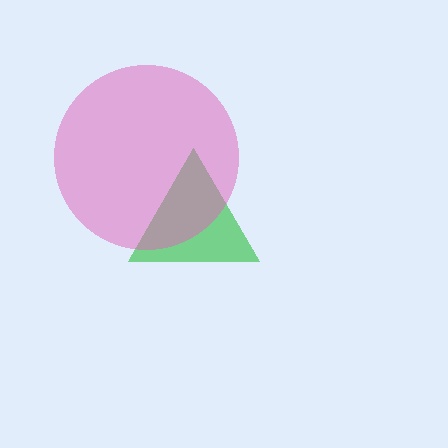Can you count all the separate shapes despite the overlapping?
Yes, there are 2 separate shapes.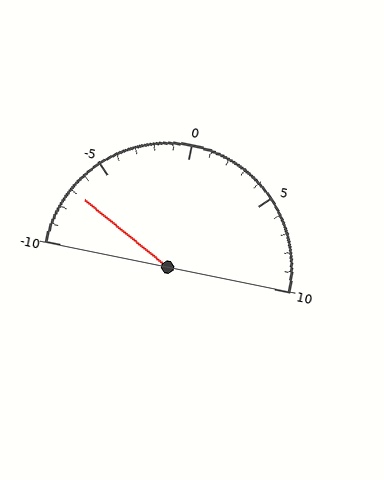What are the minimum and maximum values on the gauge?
The gauge ranges from -10 to 10.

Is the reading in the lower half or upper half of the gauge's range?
The reading is in the lower half of the range (-10 to 10).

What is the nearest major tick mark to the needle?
The nearest major tick mark is -5.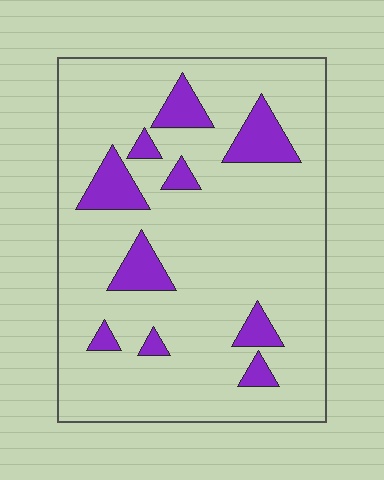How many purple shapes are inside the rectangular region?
10.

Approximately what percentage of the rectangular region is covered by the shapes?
Approximately 15%.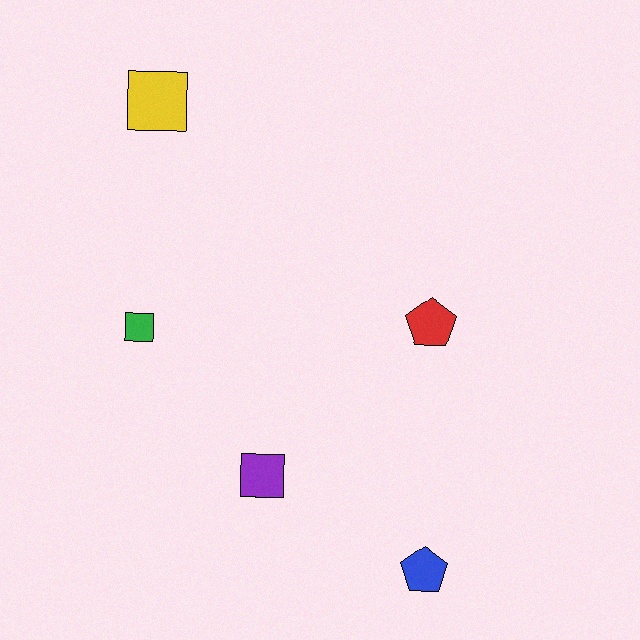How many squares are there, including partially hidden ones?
There are 3 squares.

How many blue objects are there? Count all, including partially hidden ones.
There is 1 blue object.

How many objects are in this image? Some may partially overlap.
There are 5 objects.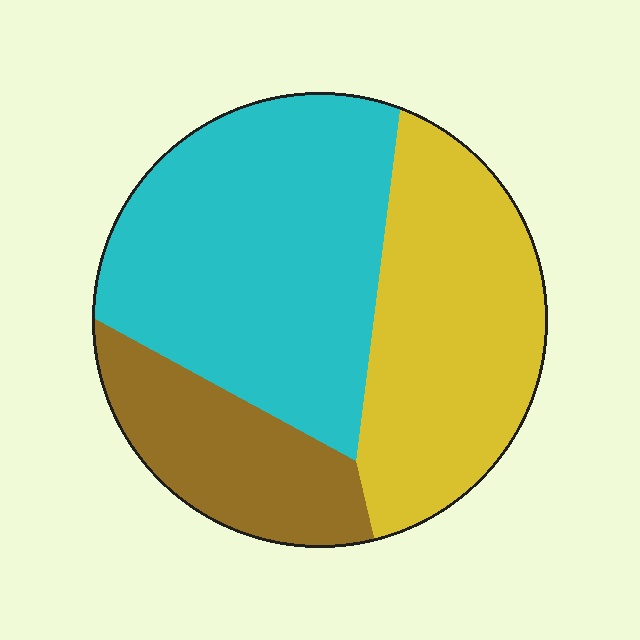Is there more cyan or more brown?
Cyan.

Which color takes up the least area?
Brown, at roughly 20%.